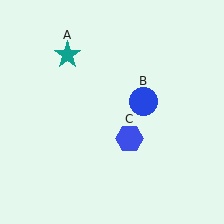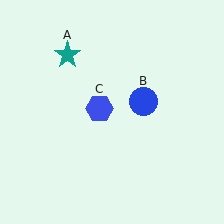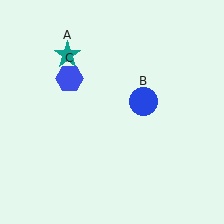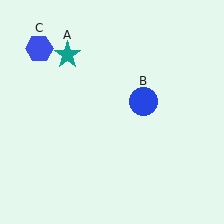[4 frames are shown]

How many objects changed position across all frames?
1 object changed position: blue hexagon (object C).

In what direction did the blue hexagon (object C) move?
The blue hexagon (object C) moved up and to the left.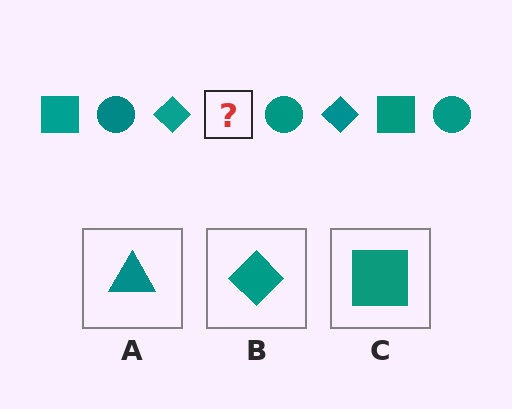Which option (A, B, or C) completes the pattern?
C.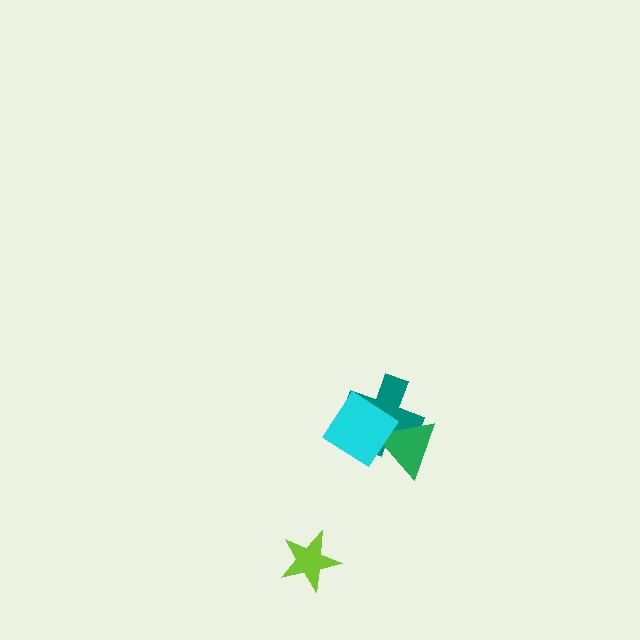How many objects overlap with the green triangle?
2 objects overlap with the green triangle.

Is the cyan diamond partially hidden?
No, no other shape covers it.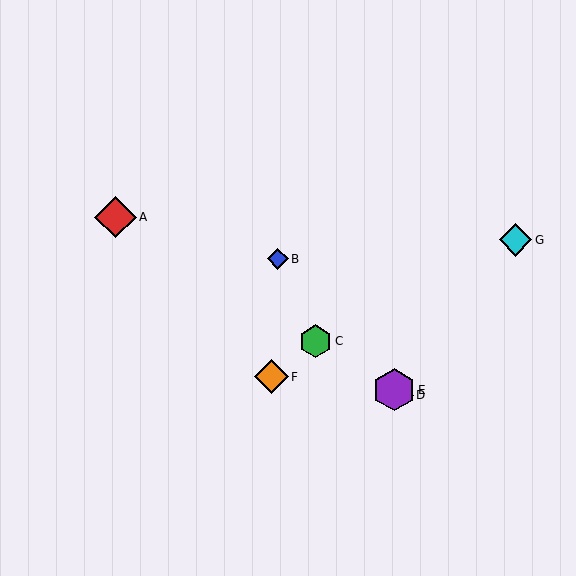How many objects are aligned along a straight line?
4 objects (A, C, D, E) are aligned along a straight line.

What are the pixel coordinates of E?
Object E is at (394, 390).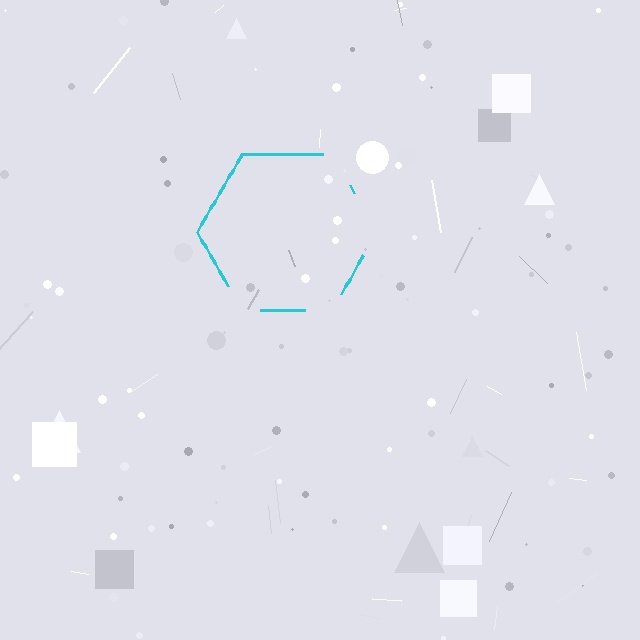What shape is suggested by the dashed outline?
The dashed outline suggests a hexagon.